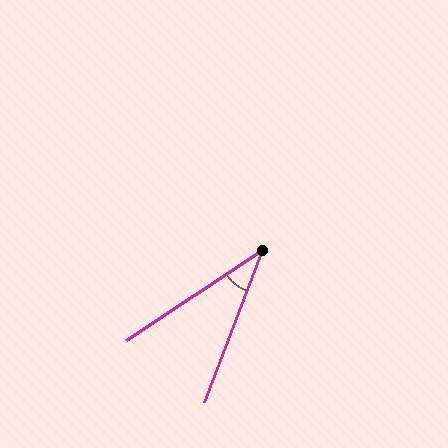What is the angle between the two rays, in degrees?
Approximately 35 degrees.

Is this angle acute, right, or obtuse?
It is acute.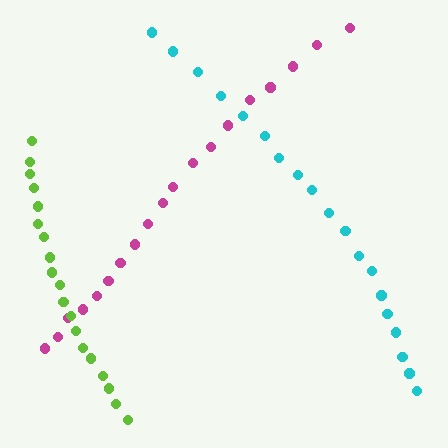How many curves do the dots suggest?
There are 3 distinct paths.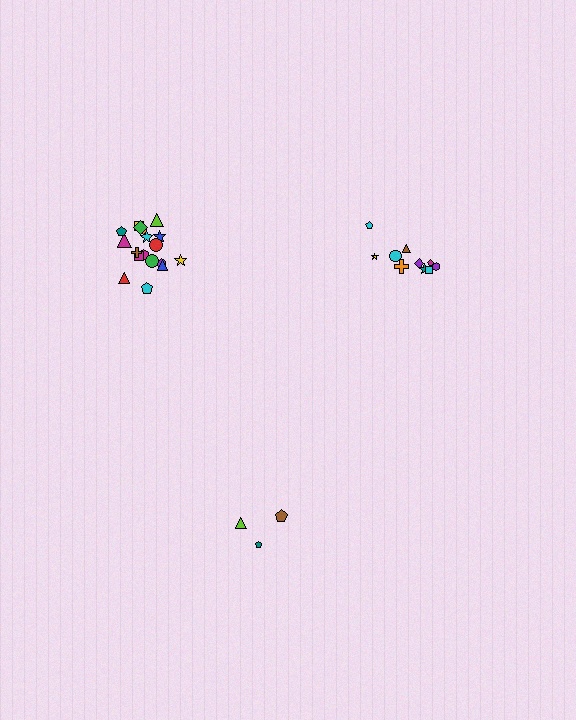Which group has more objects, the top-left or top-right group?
The top-left group.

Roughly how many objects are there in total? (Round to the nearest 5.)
Roughly 30 objects in total.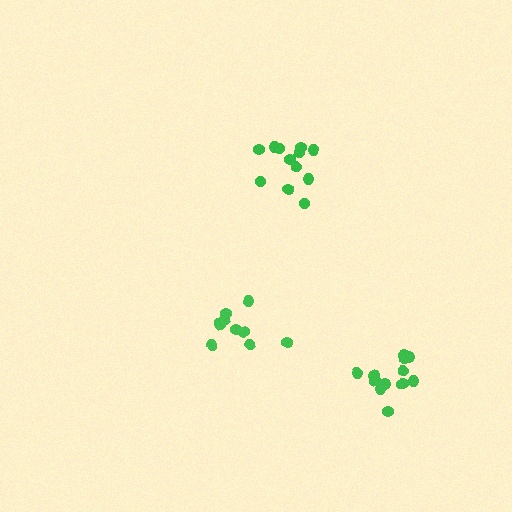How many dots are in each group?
Group 1: 10 dots, Group 2: 13 dots, Group 3: 12 dots (35 total).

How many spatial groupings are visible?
There are 3 spatial groupings.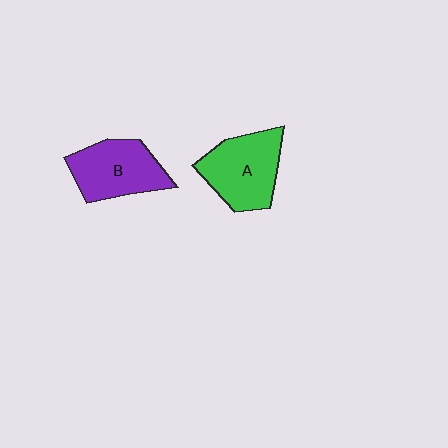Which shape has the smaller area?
Shape B (purple).